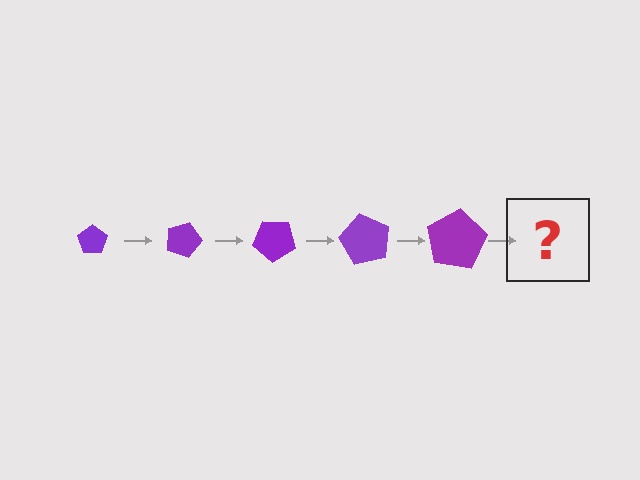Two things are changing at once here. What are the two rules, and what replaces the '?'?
The two rules are that the pentagon grows larger each step and it rotates 20 degrees each step. The '?' should be a pentagon, larger than the previous one and rotated 100 degrees from the start.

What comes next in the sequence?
The next element should be a pentagon, larger than the previous one and rotated 100 degrees from the start.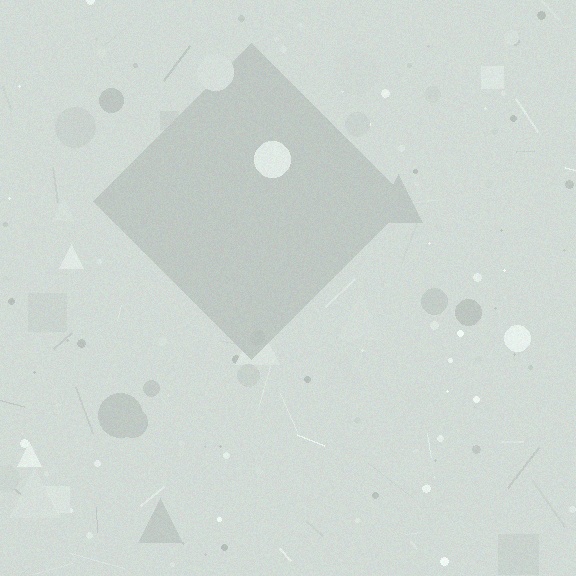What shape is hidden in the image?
A diamond is hidden in the image.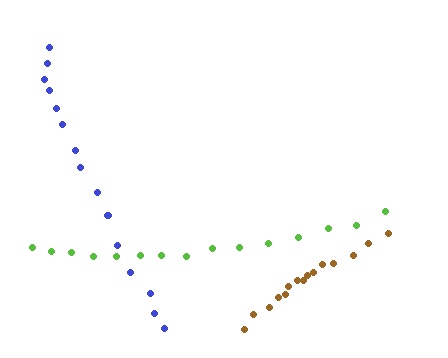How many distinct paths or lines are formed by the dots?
There are 3 distinct paths.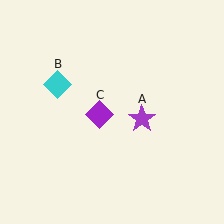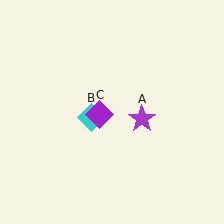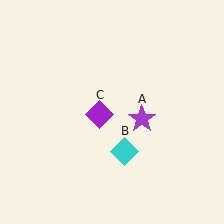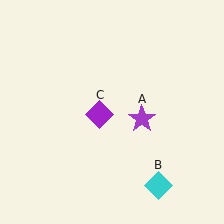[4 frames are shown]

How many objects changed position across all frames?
1 object changed position: cyan diamond (object B).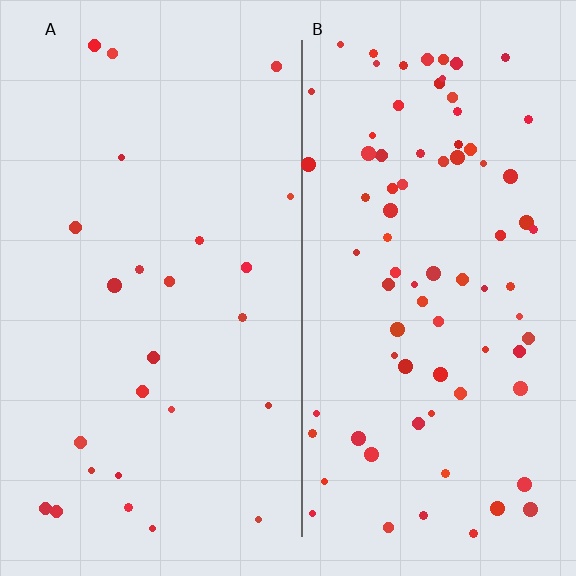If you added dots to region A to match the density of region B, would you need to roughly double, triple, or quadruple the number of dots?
Approximately triple.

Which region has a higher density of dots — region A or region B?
B (the right).